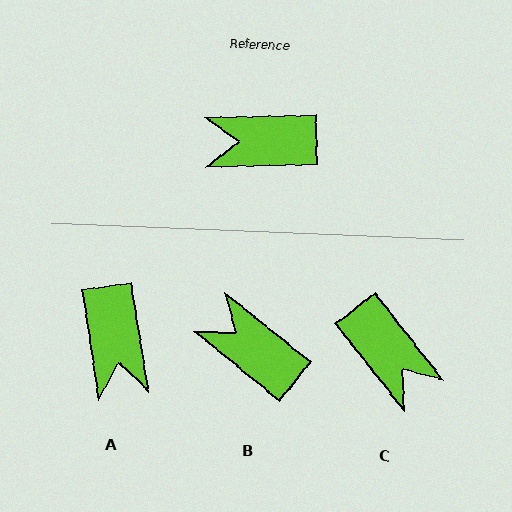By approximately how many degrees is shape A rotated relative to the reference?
Approximately 98 degrees counter-clockwise.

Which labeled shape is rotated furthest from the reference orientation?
C, about 127 degrees away.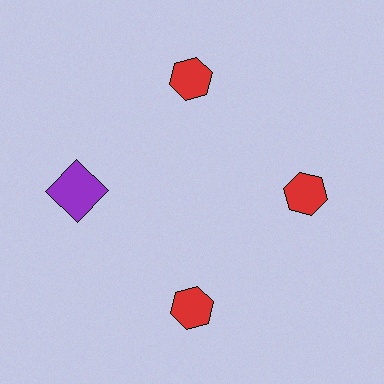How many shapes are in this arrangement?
There are 4 shapes arranged in a ring pattern.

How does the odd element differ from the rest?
It differs in both color (purple instead of red) and shape (square instead of hexagon).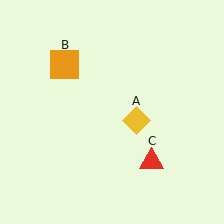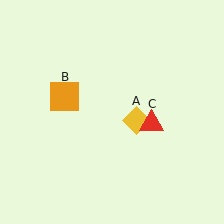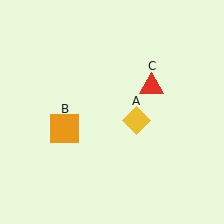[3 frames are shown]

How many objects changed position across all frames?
2 objects changed position: orange square (object B), red triangle (object C).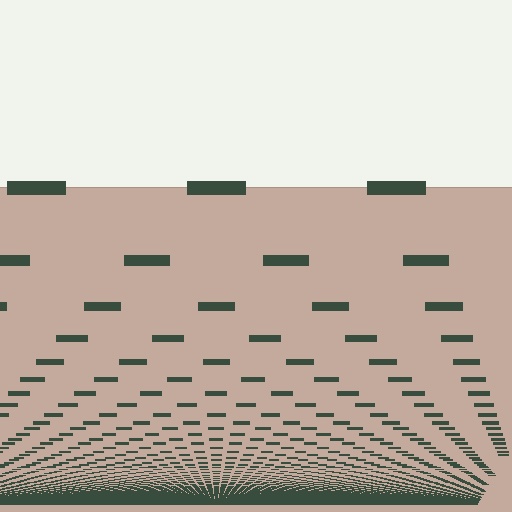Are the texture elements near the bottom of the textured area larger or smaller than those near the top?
Smaller. The gradient is inverted — elements near the bottom are smaller and denser.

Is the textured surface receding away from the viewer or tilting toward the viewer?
The surface appears to tilt toward the viewer. Texture elements get larger and sparser toward the top.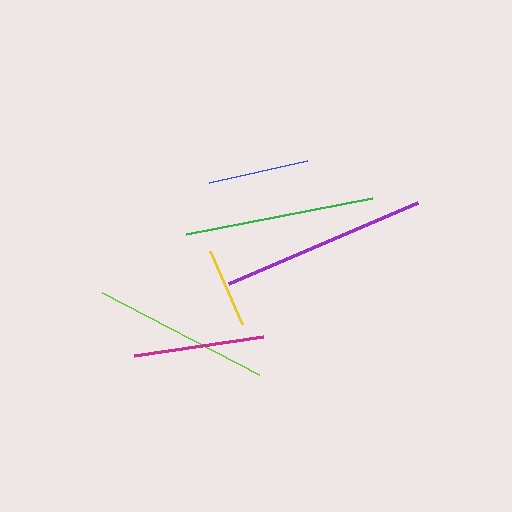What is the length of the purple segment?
The purple segment is approximately 205 pixels long.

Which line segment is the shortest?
The yellow line is the shortest at approximately 80 pixels.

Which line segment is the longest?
The purple line is the longest at approximately 205 pixels.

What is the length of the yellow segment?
The yellow segment is approximately 80 pixels long.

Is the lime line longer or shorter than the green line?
The green line is longer than the lime line.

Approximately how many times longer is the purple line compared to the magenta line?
The purple line is approximately 1.6 times the length of the magenta line.